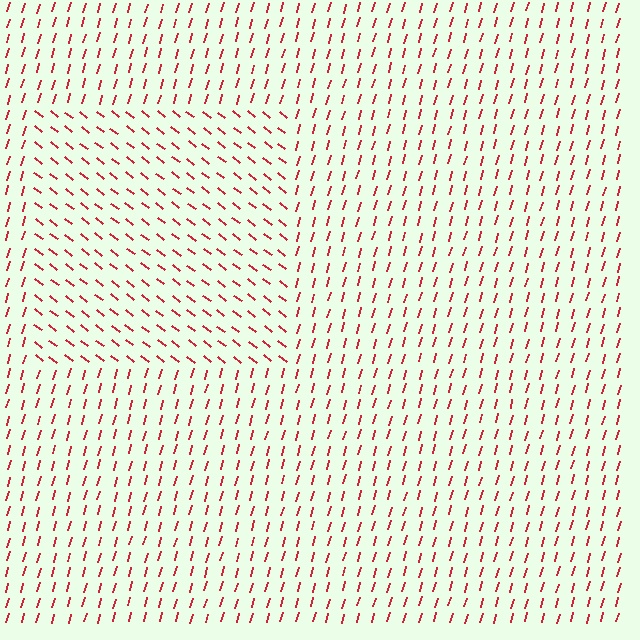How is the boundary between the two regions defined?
The boundary is defined purely by a change in line orientation (approximately 68 degrees difference). All lines are the same color and thickness.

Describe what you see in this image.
The image is filled with small red line segments. A rectangle region in the image has lines oriented differently from the surrounding lines, creating a visible texture boundary.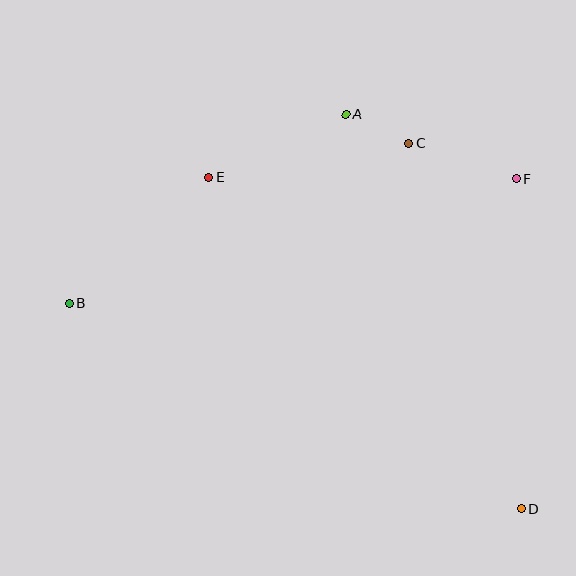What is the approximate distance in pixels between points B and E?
The distance between B and E is approximately 188 pixels.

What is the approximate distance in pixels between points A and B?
The distance between A and B is approximately 335 pixels.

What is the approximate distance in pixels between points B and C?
The distance between B and C is approximately 376 pixels.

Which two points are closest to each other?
Points A and C are closest to each other.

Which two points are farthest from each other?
Points B and D are farthest from each other.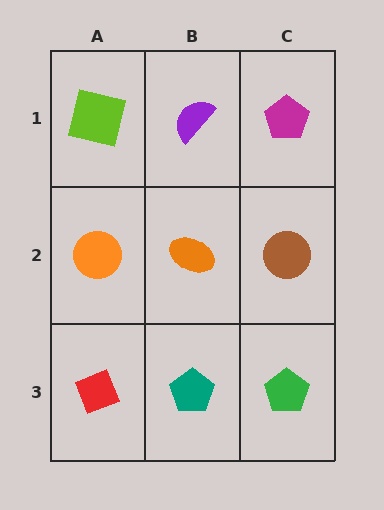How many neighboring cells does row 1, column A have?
2.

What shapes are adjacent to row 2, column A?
A lime square (row 1, column A), a red diamond (row 3, column A), an orange ellipse (row 2, column B).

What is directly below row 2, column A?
A red diamond.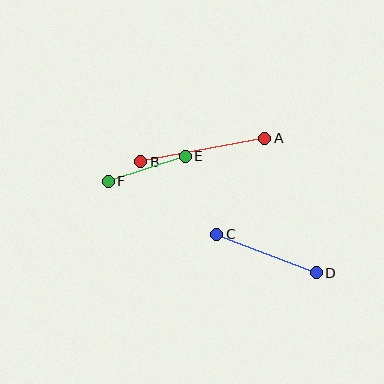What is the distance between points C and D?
The distance is approximately 107 pixels.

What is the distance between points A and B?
The distance is approximately 126 pixels.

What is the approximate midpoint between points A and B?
The midpoint is at approximately (203, 150) pixels.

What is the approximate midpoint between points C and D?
The midpoint is at approximately (266, 254) pixels.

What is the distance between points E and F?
The distance is approximately 81 pixels.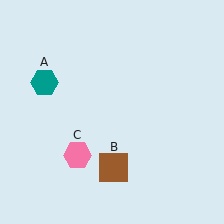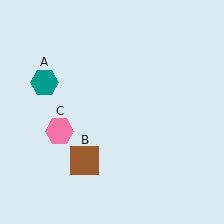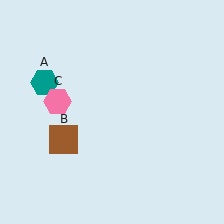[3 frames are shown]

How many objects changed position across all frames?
2 objects changed position: brown square (object B), pink hexagon (object C).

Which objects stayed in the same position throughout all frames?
Teal hexagon (object A) remained stationary.